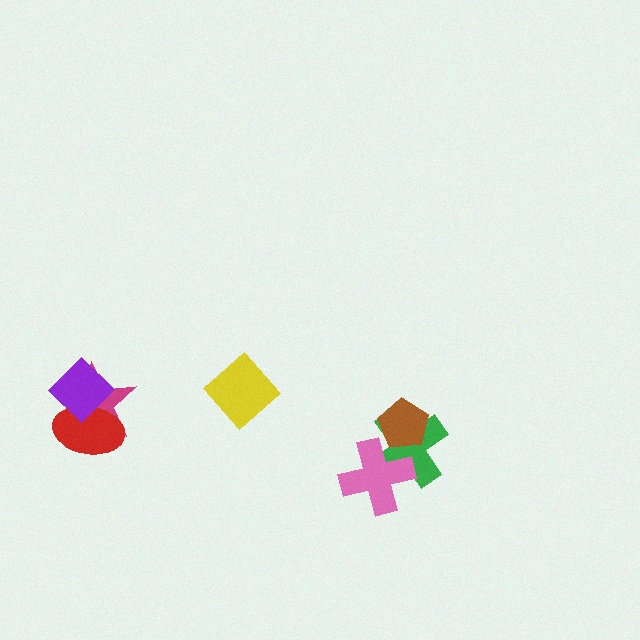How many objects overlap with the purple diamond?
2 objects overlap with the purple diamond.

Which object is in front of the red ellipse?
The purple diamond is in front of the red ellipse.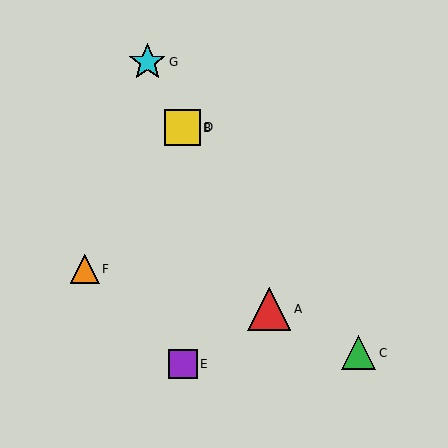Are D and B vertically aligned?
Yes, both are at x≈183.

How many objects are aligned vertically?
3 objects (B, D, E) are aligned vertically.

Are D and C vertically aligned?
No, D is at x≈183 and C is at x≈359.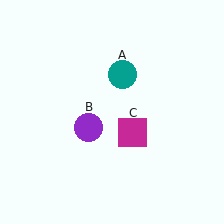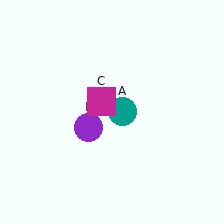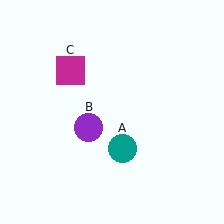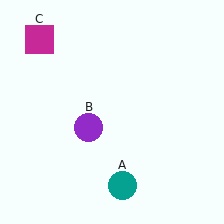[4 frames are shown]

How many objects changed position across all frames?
2 objects changed position: teal circle (object A), magenta square (object C).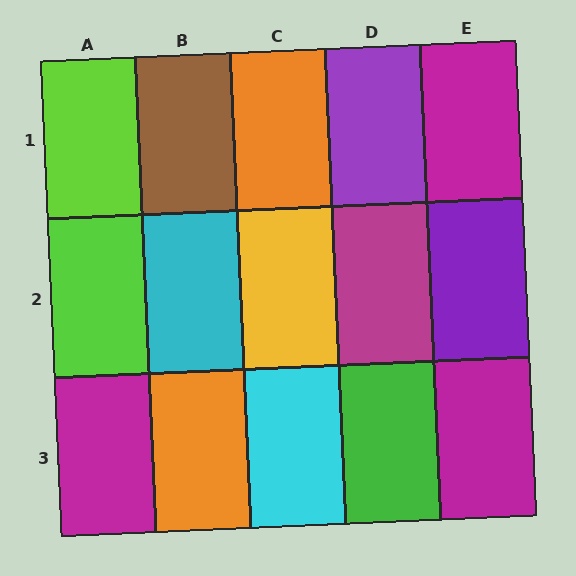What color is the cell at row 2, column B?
Cyan.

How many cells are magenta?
4 cells are magenta.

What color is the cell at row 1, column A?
Lime.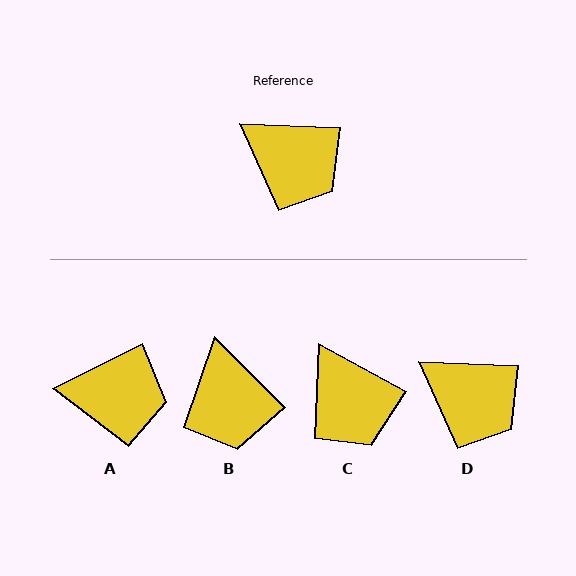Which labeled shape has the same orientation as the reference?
D.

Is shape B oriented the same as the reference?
No, it is off by about 42 degrees.